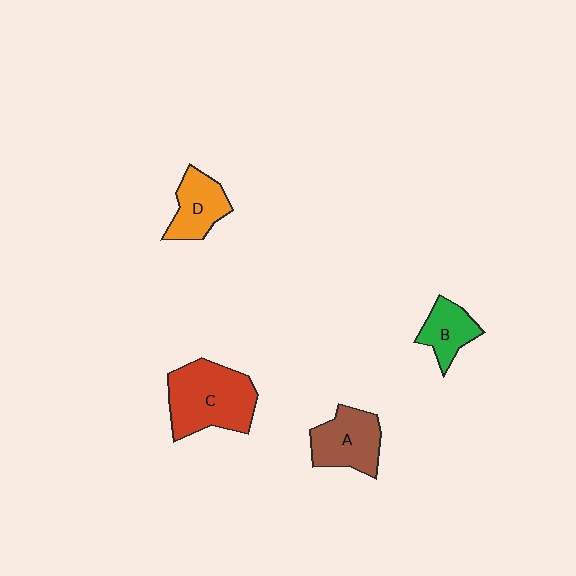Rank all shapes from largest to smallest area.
From largest to smallest: C (red), A (brown), D (orange), B (green).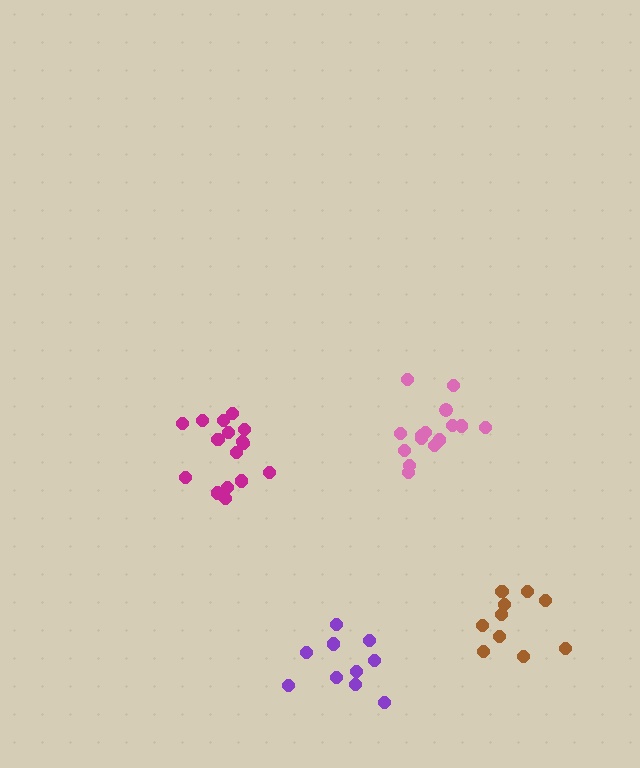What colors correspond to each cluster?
The clusters are colored: magenta, brown, purple, pink.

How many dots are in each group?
Group 1: 16 dots, Group 2: 10 dots, Group 3: 10 dots, Group 4: 16 dots (52 total).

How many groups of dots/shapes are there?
There are 4 groups.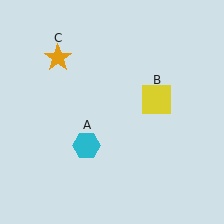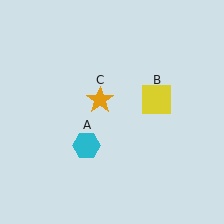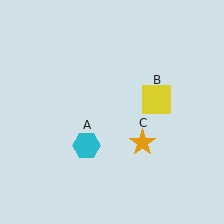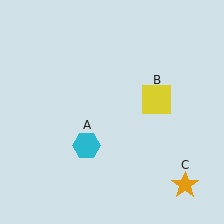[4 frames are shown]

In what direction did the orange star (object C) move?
The orange star (object C) moved down and to the right.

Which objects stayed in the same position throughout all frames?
Cyan hexagon (object A) and yellow square (object B) remained stationary.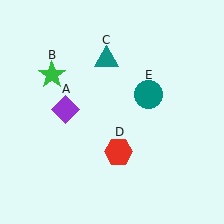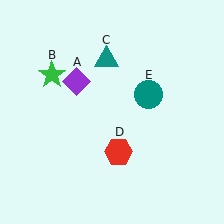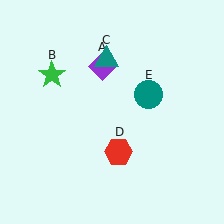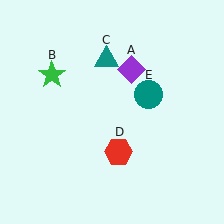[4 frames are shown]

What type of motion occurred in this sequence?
The purple diamond (object A) rotated clockwise around the center of the scene.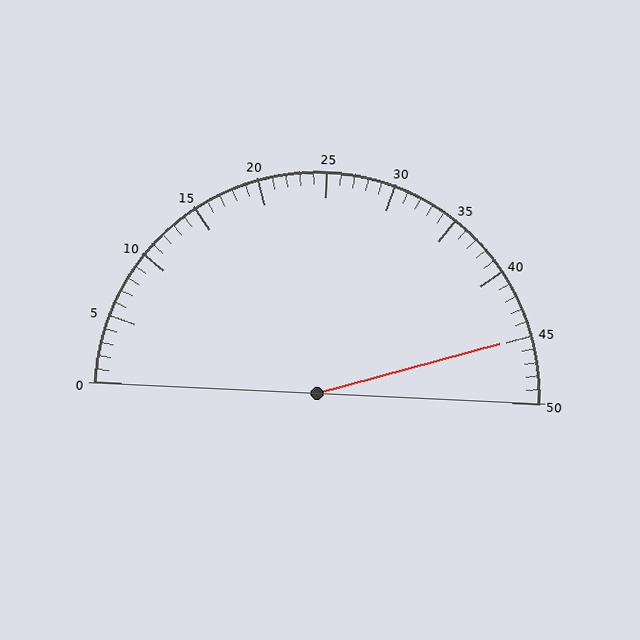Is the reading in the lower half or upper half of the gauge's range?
The reading is in the upper half of the range (0 to 50).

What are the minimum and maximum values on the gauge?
The gauge ranges from 0 to 50.